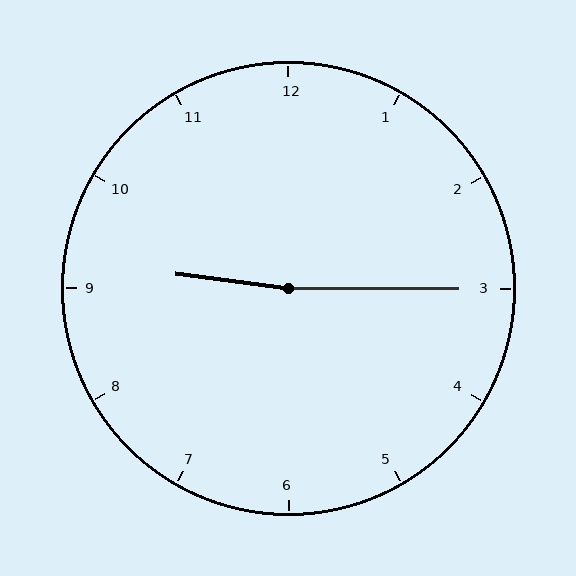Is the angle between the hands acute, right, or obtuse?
It is obtuse.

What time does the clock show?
9:15.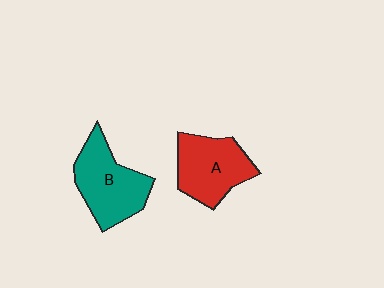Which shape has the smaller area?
Shape A (red).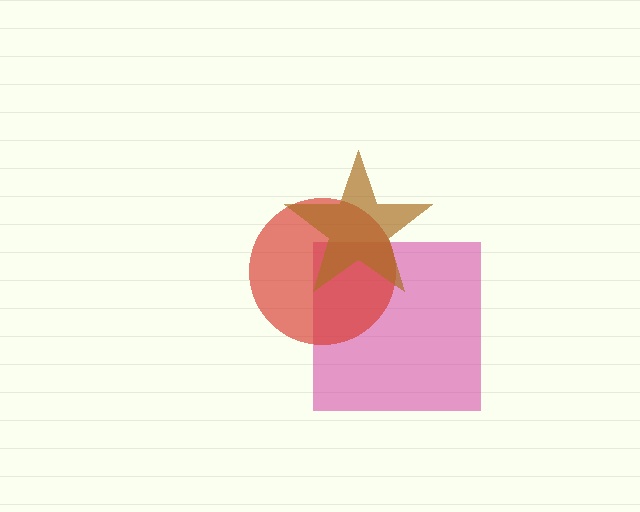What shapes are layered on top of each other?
The layered shapes are: a magenta square, a red circle, a brown star.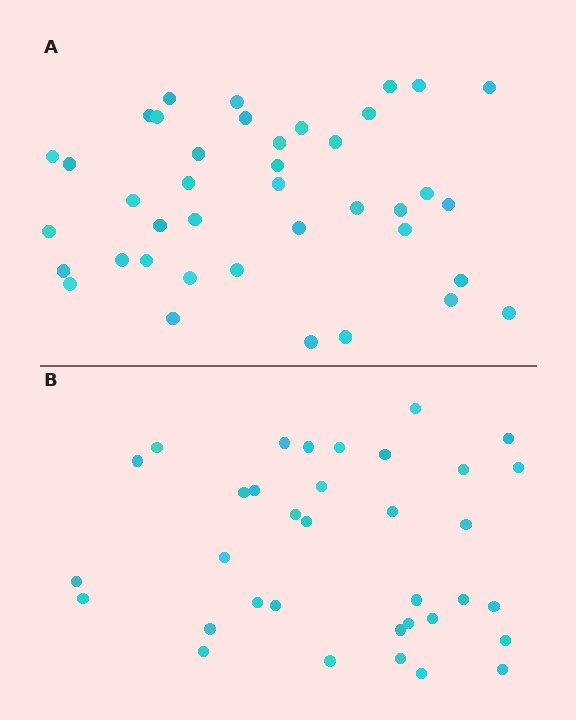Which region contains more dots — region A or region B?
Region A (the top region) has more dots.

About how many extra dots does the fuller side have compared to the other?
Region A has about 5 more dots than region B.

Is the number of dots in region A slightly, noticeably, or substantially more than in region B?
Region A has only slightly more — the two regions are fairly close. The ratio is roughly 1.1 to 1.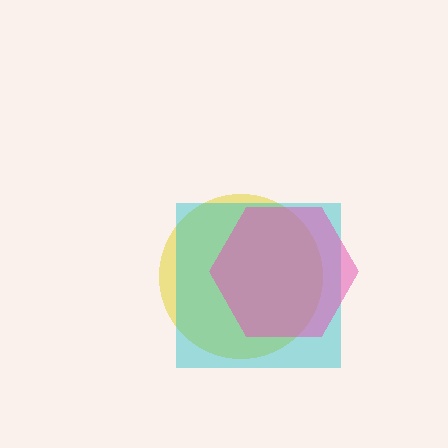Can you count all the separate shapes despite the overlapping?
Yes, there are 3 separate shapes.